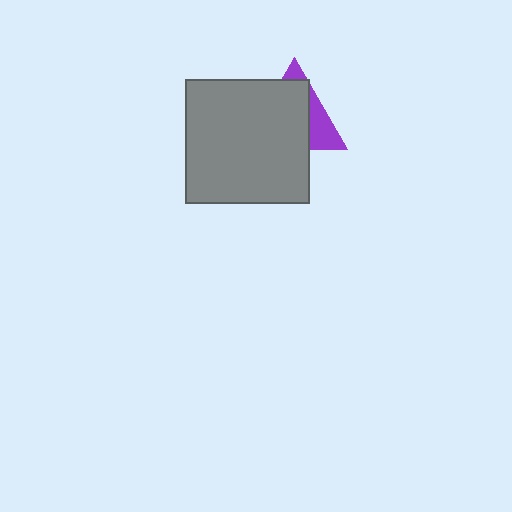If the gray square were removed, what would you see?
You would see the complete purple triangle.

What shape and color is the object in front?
The object in front is a gray square.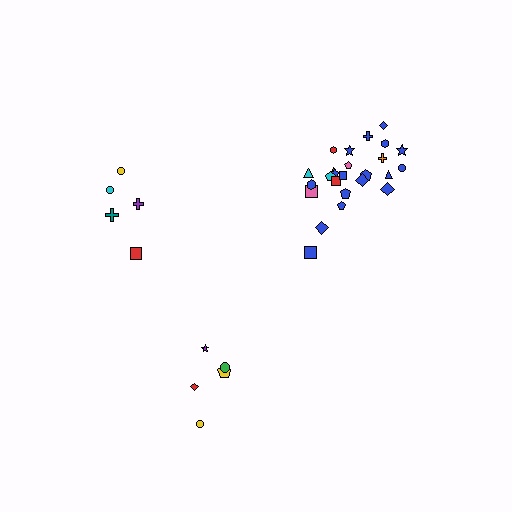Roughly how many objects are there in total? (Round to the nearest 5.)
Roughly 35 objects in total.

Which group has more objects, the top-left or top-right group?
The top-right group.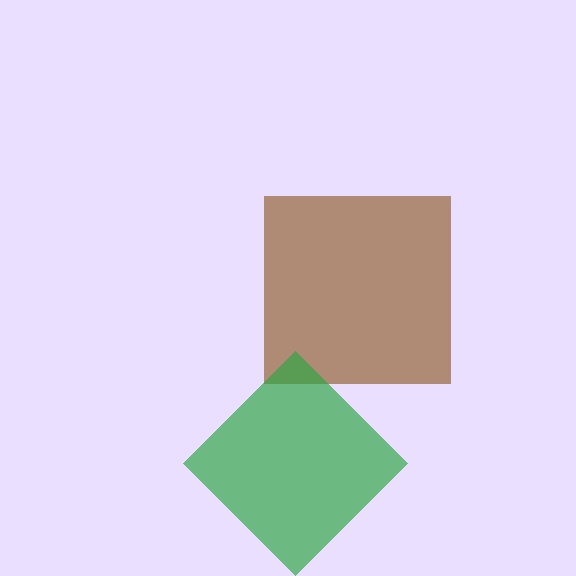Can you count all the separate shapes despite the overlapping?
Yes, there are 2 separate shapes.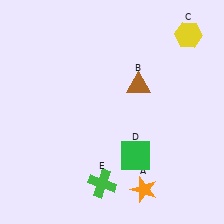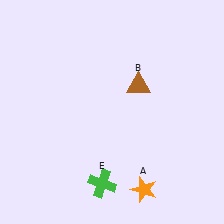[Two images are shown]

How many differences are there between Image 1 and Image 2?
There are 2 differences between the two images.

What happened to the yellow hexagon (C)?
The yellow hexagon (C) was removed in Image 2. It was in the top-right area of Image 1.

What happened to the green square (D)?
The green square (D) was removed in Image 2. It was in the bottom-right area of Image 1.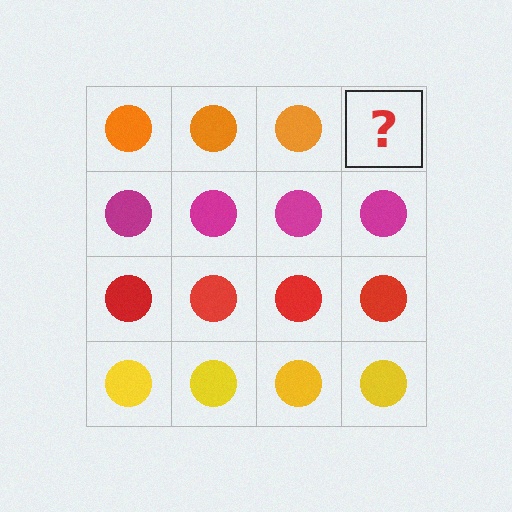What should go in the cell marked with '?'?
The missing cell should contain an orange circle.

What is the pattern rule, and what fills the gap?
The rule is that each row has a consistent color. The gap should be filled with an orange circle.